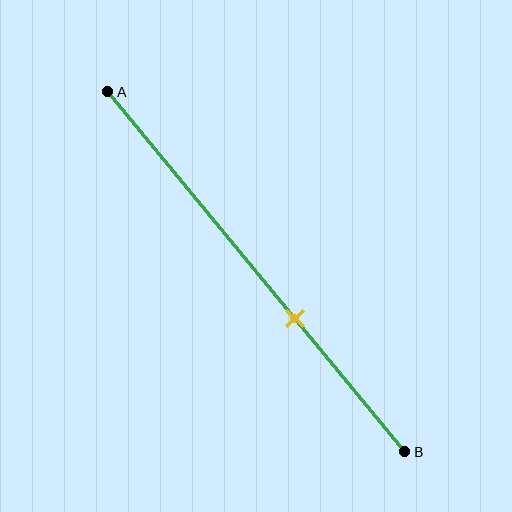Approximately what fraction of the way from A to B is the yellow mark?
The yellow mark is approximately 65% of the way from A to B.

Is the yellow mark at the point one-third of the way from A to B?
No, the mark is at about 65% from A, not at the 33% one-third point.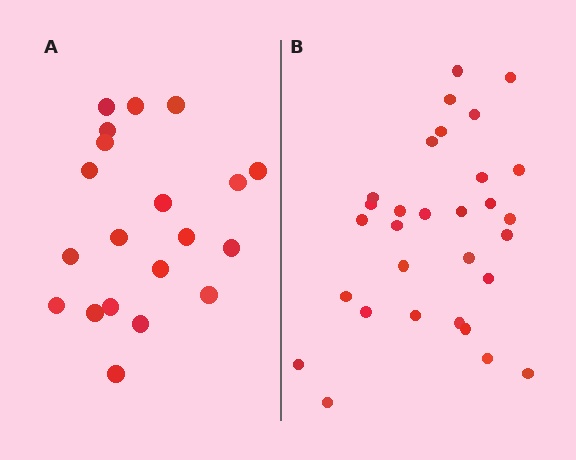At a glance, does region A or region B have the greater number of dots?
Region B (the right region) has more dots.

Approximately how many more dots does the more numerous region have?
Region B has roughly 10 or so more dots than region A.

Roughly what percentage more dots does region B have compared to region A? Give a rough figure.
About 50% more.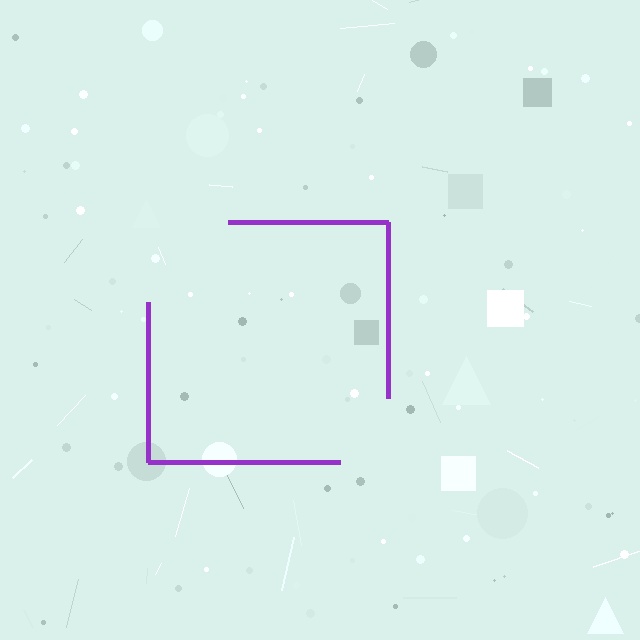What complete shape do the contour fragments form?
The contour fragments form a square.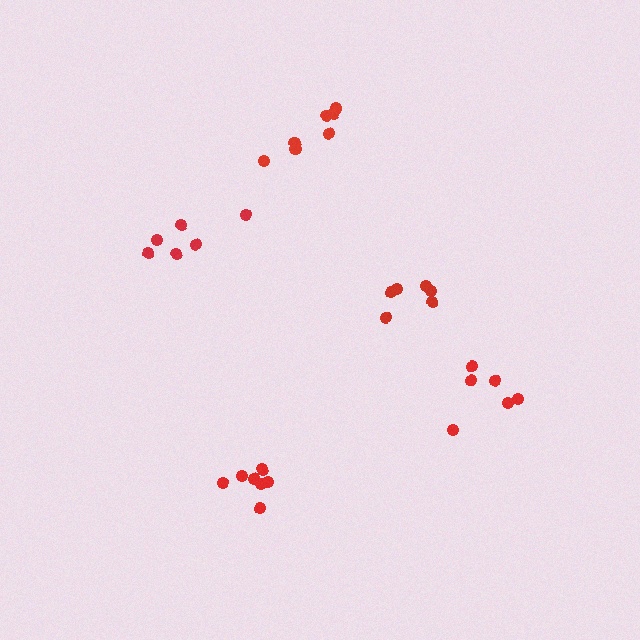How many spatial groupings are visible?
There are 5 spatial groupings.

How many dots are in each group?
Group 1: 6 dots, Group 2: 6 dots, Group 3: 6 dots, Group 4: 7 dots, Group 5: 7 dots (32 total).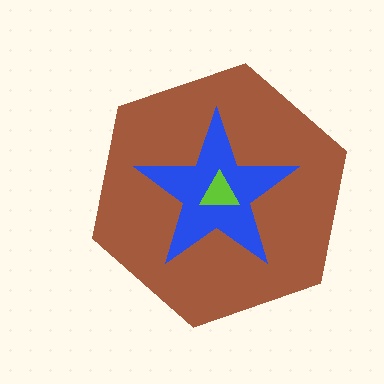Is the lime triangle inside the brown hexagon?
Yes.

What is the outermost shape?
The brown hexagon.